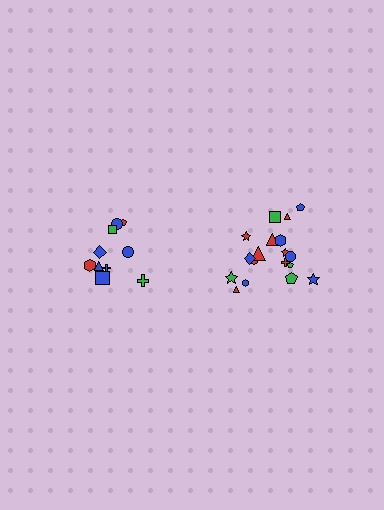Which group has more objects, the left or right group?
The right group.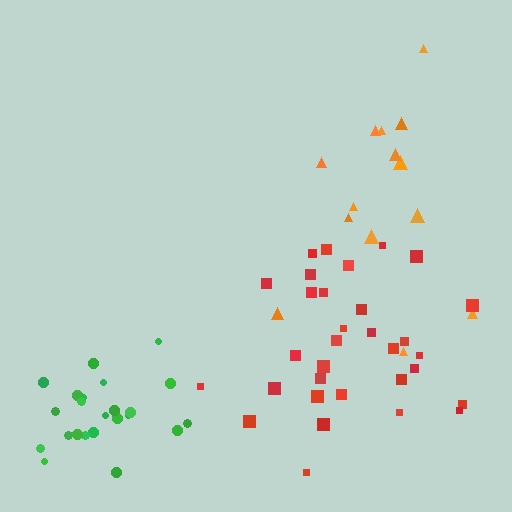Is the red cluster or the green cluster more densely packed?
Green.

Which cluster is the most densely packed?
Green.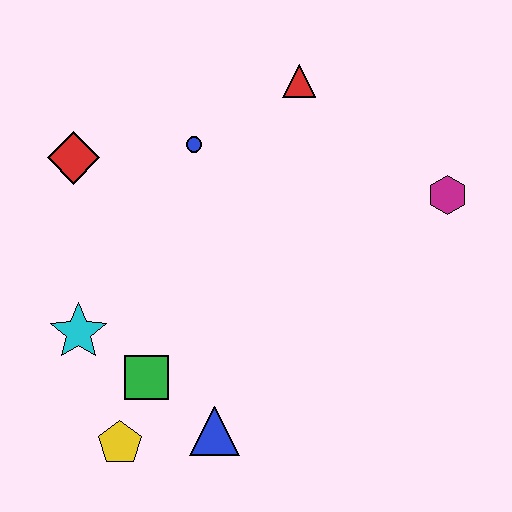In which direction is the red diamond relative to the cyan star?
The red diamond is above the cyan star.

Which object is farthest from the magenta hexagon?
The yellow pentagon is farthest from the magenta hexagon.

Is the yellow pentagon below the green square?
Yes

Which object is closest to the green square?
The yellow pentagon is closest to the green square.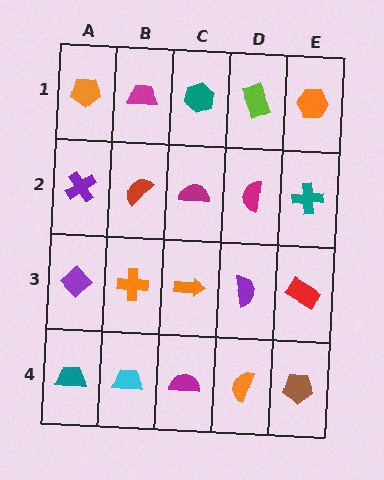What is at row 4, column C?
A magenta semicircle.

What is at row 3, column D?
A purple semicircle.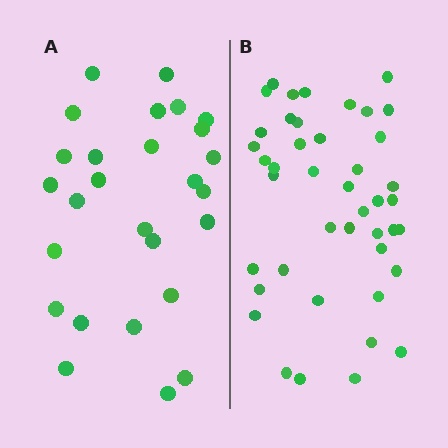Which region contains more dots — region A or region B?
Region B (the right region) has more dots.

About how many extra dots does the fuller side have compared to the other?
Region B has approximately 15 more dots than region A.